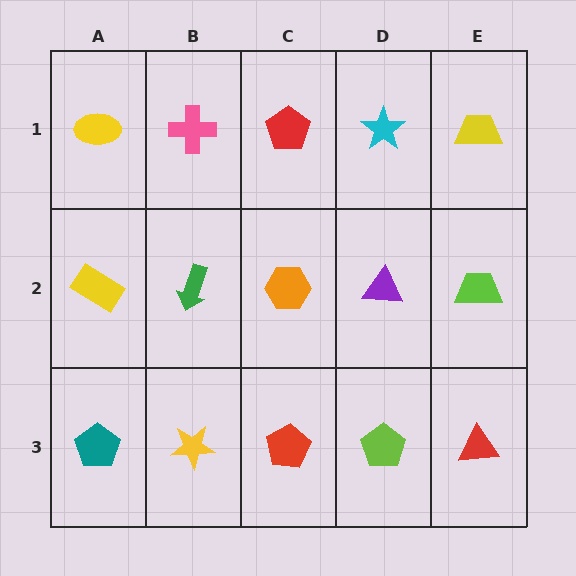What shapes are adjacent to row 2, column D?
A cyan star (row 1, column D), a lime pentagon (row 3, column D), an orange hexagon (row 2, column C), a lime trapezoid (row 2, column E).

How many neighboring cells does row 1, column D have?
3.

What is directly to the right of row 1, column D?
A yellow trapezoid.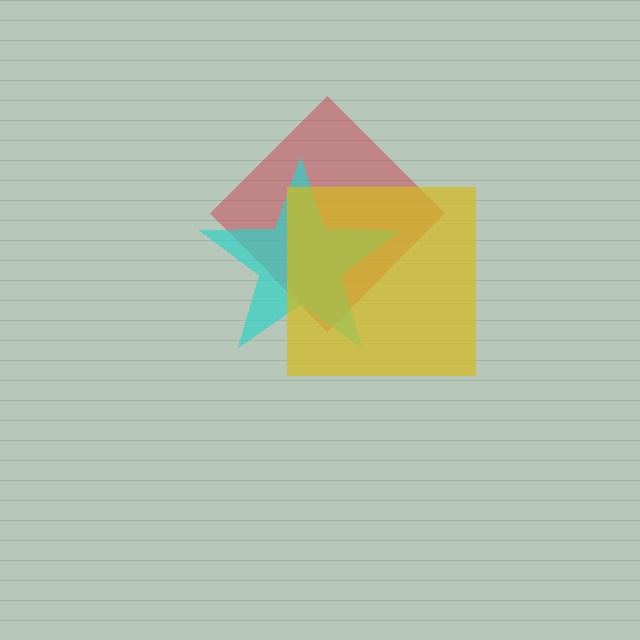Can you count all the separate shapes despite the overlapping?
Yes, there are 3 separate shapes.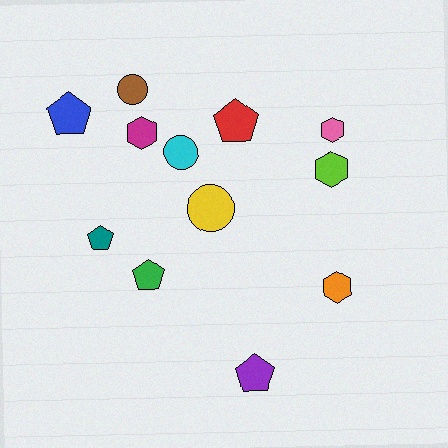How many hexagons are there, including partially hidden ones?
There are 4 hexagons.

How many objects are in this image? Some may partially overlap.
There are 12 objects.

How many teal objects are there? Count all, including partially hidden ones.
There is 1 teal object.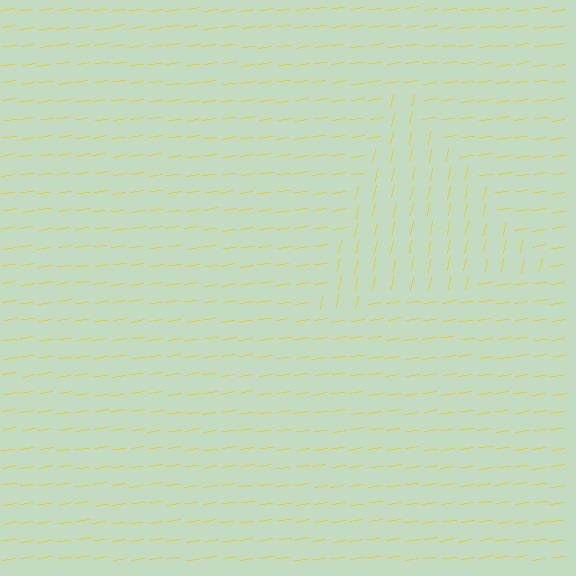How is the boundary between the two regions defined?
The boundary is defined purely by a change in line orientation (approximately 71 degrees difference). All lines are the same color and thickness.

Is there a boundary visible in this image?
Yes, there is a texture boundary formed by a change in line orientation.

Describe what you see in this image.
The image is filled with small yellow line segments. A triangle region in the image has lines oriented differently from the surrounding lines, creating a visible texture boundary.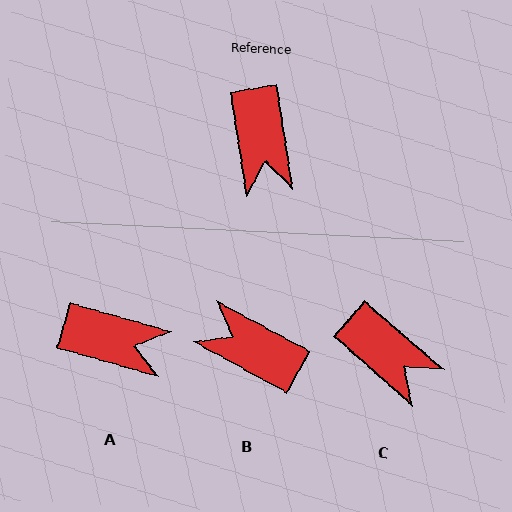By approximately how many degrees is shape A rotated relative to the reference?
Approximately 65 degrees counter-clockwise.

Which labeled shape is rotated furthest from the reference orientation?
B, about 127 degrees away.